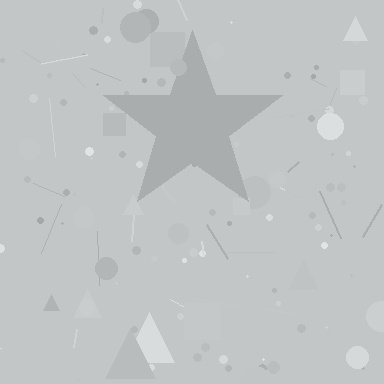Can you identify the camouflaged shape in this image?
The camouflaged shape is a star.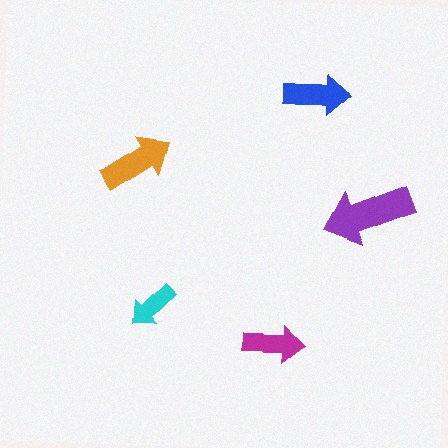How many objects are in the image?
There are 5 objects in the image.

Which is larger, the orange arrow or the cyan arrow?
The orange one.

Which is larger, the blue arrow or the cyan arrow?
The blue one.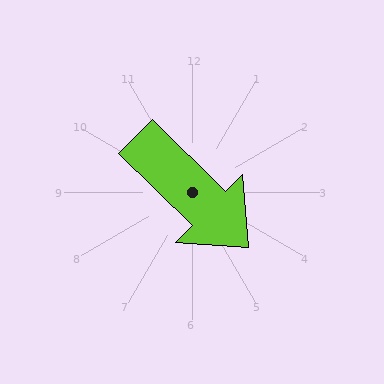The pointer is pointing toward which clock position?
Roughly 4 o'clock.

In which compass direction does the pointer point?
Southeast.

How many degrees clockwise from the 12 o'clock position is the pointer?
Approximately 134 degrees.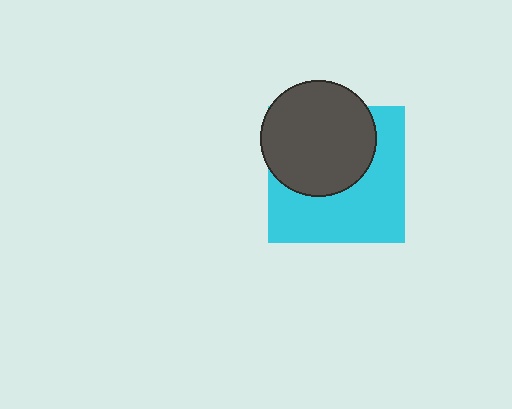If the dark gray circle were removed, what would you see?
You would see the complete cyan square.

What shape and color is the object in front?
The object in front is a dark gray circle.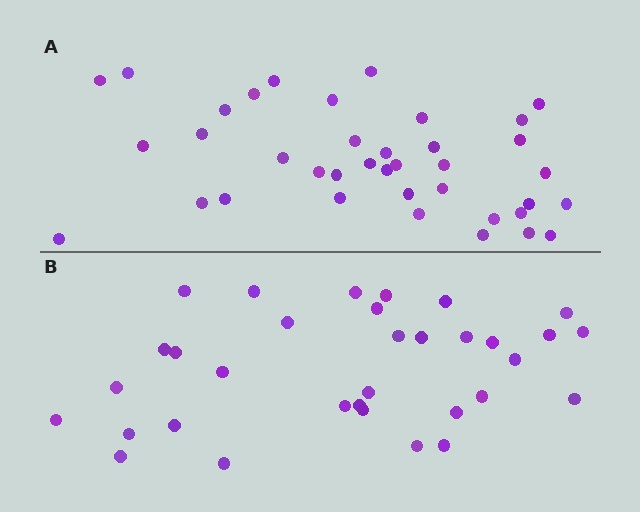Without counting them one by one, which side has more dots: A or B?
Region A (the top region) has more dots.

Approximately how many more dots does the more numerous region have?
Region A has about 5 more dots than region B.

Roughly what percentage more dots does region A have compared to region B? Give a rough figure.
About 15% more.